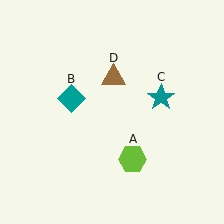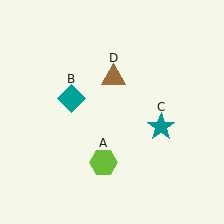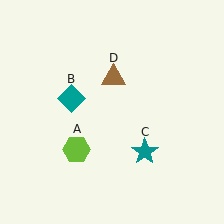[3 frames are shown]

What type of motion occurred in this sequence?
The lime hexagon (object A), teal star (object C) rotated clockwise around the center of the scene.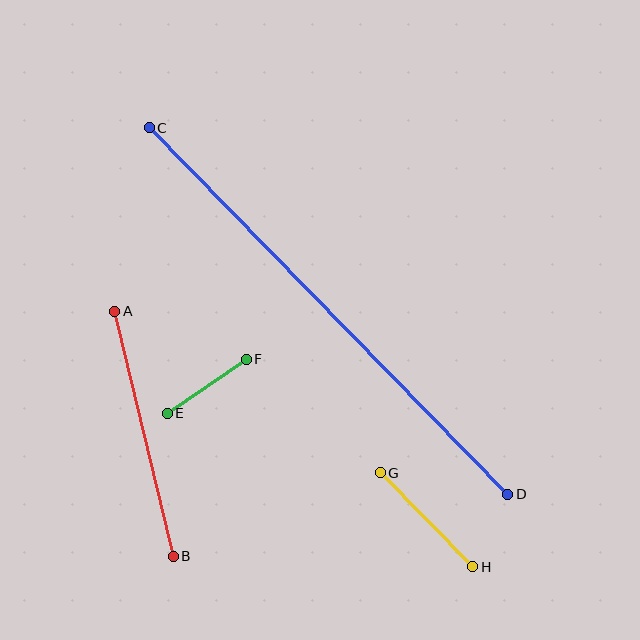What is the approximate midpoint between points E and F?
The midpoint is at approximately (207, 386) pixels.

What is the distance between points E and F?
The distance is approximately 96 pixels.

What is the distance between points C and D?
The distance is approximately 513 pixels.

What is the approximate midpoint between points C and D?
The midpoint is at approximately (329, 311) pixels.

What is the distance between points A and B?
The distance is approximately 252 pixels.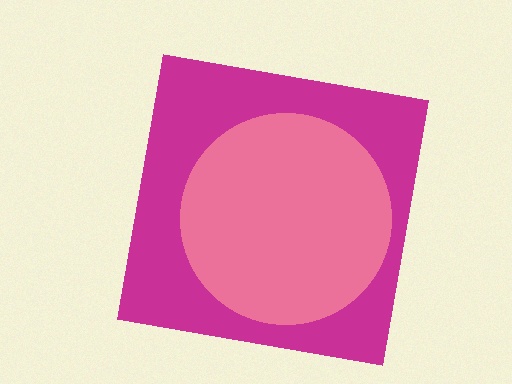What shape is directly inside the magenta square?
The pink circle.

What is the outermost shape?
The magenta square.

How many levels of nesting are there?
2.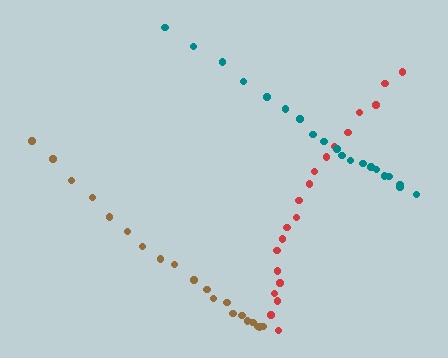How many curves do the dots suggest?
There are 3 distinct paths.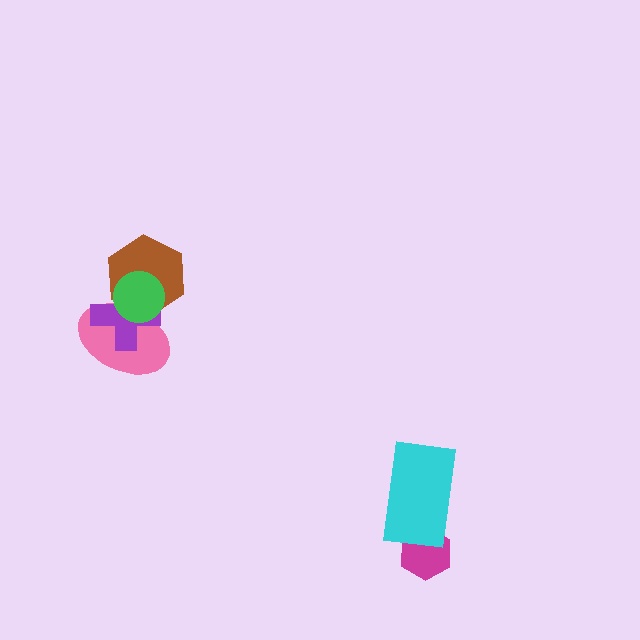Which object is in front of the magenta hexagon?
The cyan rectangle is in front of the magenta hexagon.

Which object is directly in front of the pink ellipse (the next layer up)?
The purple cross is directly in front of the pink ellipse.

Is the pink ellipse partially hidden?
Yes, it is partially covered by another shape.